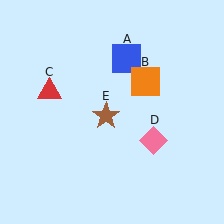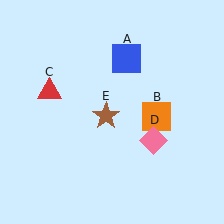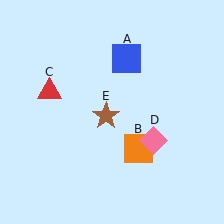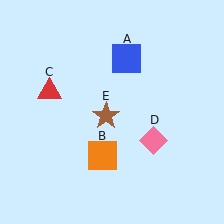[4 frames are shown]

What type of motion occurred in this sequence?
The orange square (object B) rotated clockwise around the center of the scene.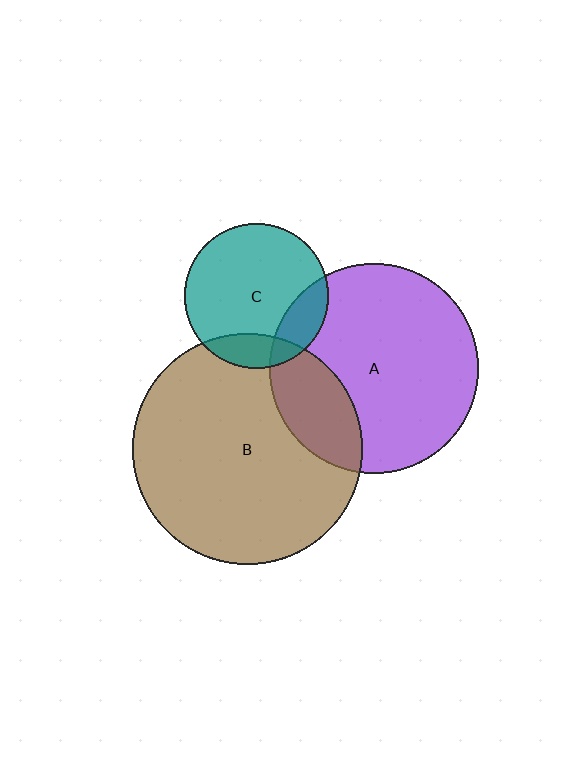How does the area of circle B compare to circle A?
Approximately 1.2 times.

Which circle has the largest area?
Circle B (brown).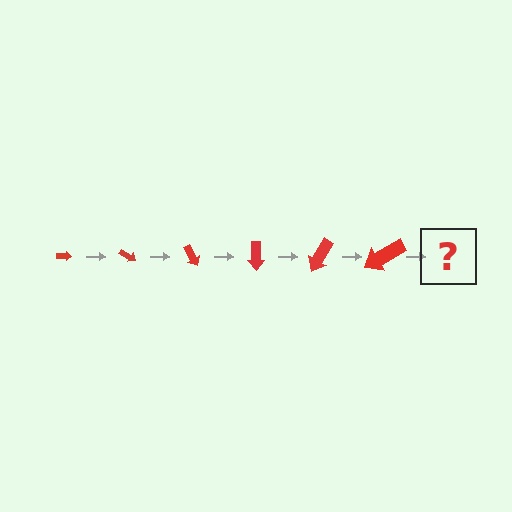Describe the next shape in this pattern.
It should be an arrow, larger than the previous one and rotated 180 degrees from the start.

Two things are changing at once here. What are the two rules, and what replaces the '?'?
The two rules are that the arrow grows larger each step and it rotates 30 degrees each step. The '?' should be an arrow, larger than the previous one and rotated 180 degrees from the start.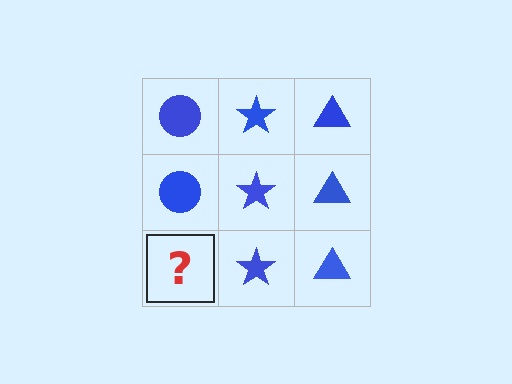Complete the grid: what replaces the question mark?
The question mark should be replaced with a blue circle.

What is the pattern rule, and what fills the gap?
The rule is that each column has a consistent shape. The gap should be filled with a blue circle.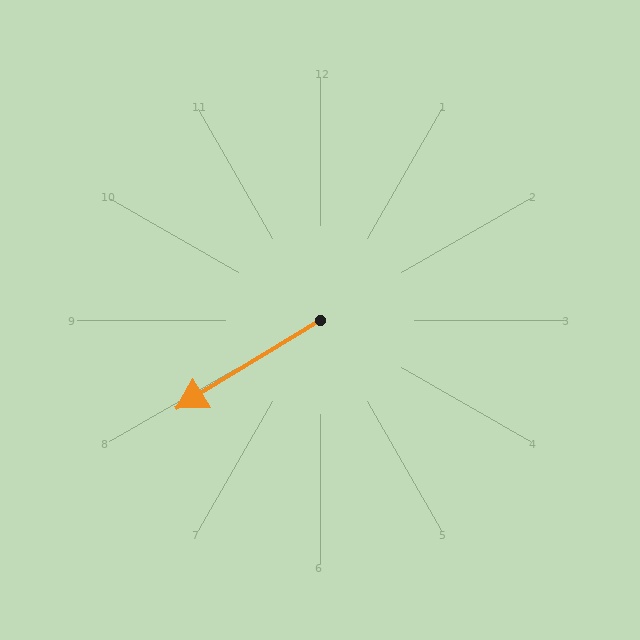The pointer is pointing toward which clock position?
Roughly 8 o'clock.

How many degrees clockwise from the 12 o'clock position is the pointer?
Approximately 238 degrees.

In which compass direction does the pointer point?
Southwest.